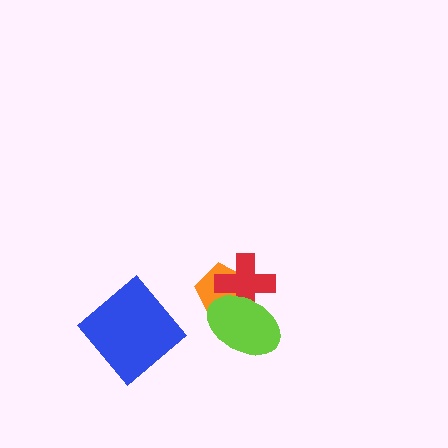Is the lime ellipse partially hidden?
No, no other shape covers it.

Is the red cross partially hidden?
Yes, it is partially covered by another shape.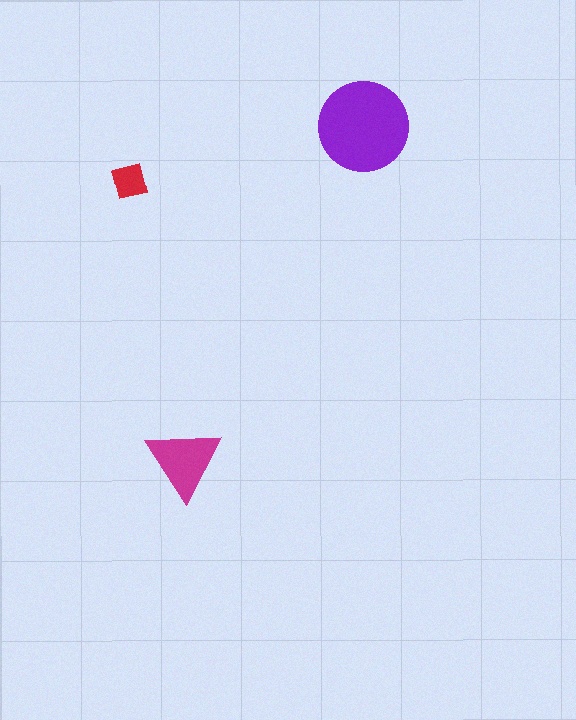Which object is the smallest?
The red square.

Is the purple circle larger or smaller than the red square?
Larger.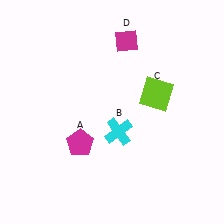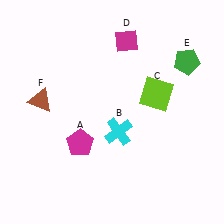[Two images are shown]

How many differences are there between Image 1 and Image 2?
There are 2 differences between the two images.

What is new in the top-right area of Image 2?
A green pentagon (E) was added in the top-right area of Image 2.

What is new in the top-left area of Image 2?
A brown triangle (F) was added in the top-left area of Image 2.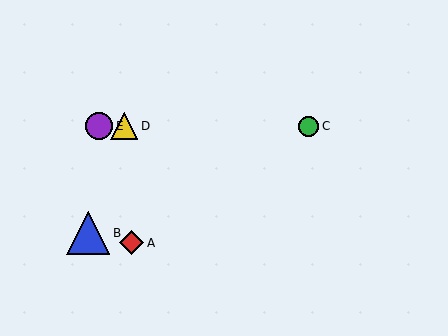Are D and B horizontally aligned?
No, D is at y≈126 and B is at y≈233.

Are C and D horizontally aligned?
Yes, both are at y≈126.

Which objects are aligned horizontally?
Objects C, D, E are aligned horizontally.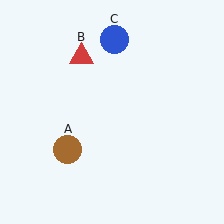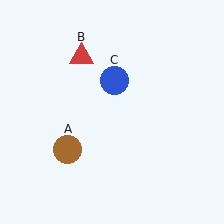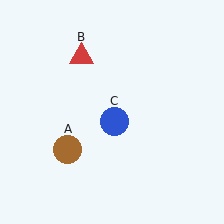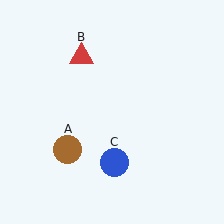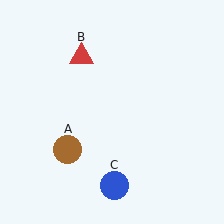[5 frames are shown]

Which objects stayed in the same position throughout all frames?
Brown circle (object A) and red triangle (object B) remained stationary.